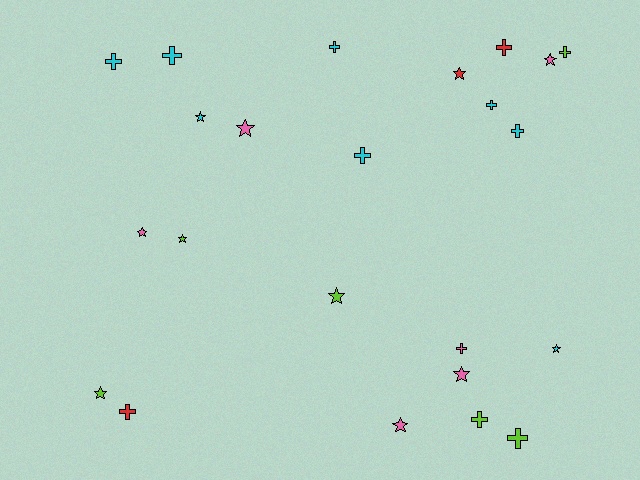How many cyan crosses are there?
There are 6 cyan crosses.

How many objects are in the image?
There are 23 objects.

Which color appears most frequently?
Cyan, with 8 objects.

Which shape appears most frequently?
Cross, with 12 objects.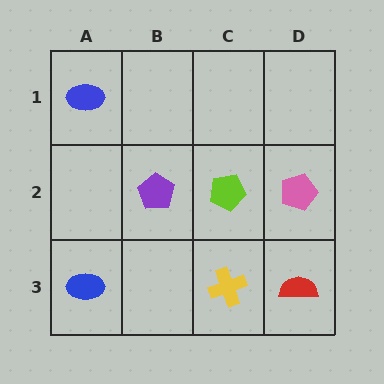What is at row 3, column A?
A blue ellipse.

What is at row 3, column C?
A yellow cross.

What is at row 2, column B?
A purple pentagon.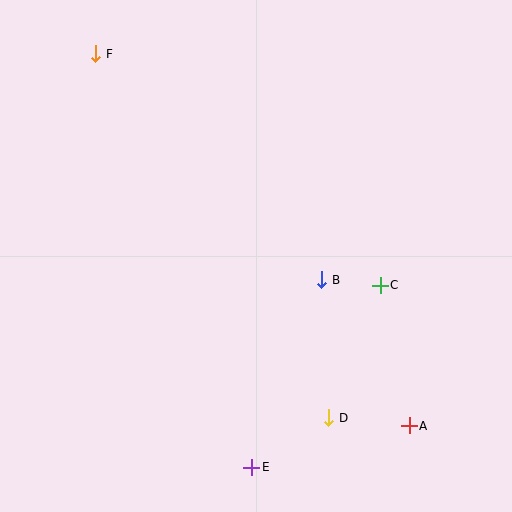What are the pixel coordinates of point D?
Point D is at (329, 418).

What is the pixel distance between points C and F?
The distance between C and F is 367 pixels.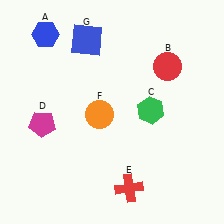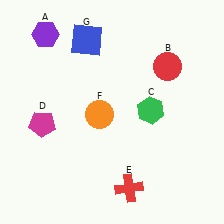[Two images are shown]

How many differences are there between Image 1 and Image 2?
There is 1 difference between the two images.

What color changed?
The hexagon (A) changed from blue in Image 1 to purple in Image 2.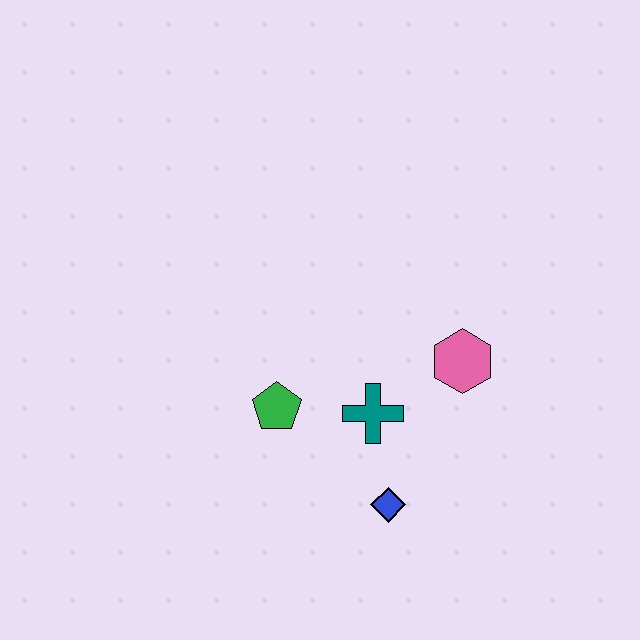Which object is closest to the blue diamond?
The teal cross is closest to the blue diamond.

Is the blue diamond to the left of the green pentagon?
No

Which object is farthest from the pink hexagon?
The green pentagon is farthest from the pink hexagon.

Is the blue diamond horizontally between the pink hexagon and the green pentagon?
Yes